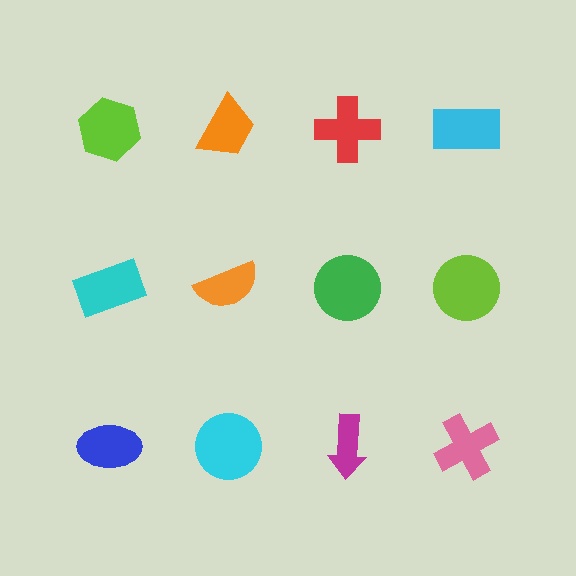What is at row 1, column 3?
A red cross.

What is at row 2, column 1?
A cyan rectangle.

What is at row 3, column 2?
A cyan circle.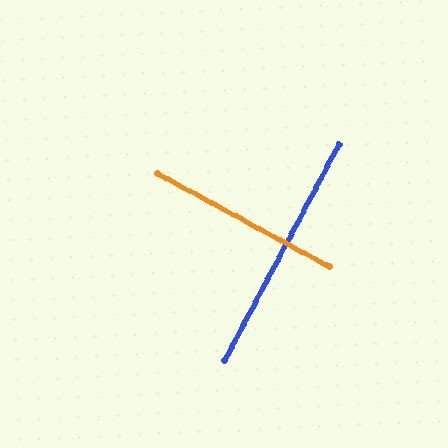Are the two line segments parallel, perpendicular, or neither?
Perpendicular — they meet at approximately 89°.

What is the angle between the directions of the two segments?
Approximately 89 degrees.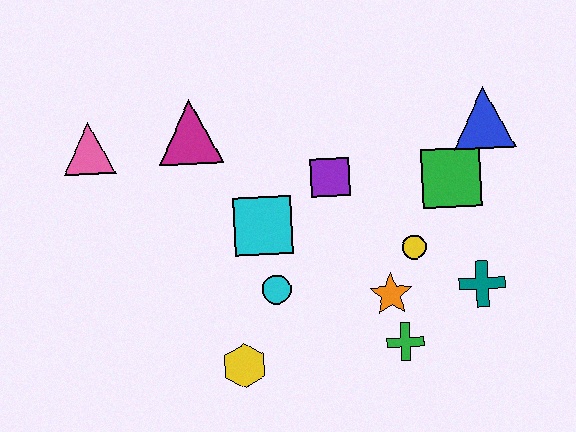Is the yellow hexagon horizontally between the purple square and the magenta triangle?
Yes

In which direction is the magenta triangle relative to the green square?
The magenta triangle is to the left of the green square.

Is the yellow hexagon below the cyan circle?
Yes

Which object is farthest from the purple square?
The pink triangle is farthest from the purple square.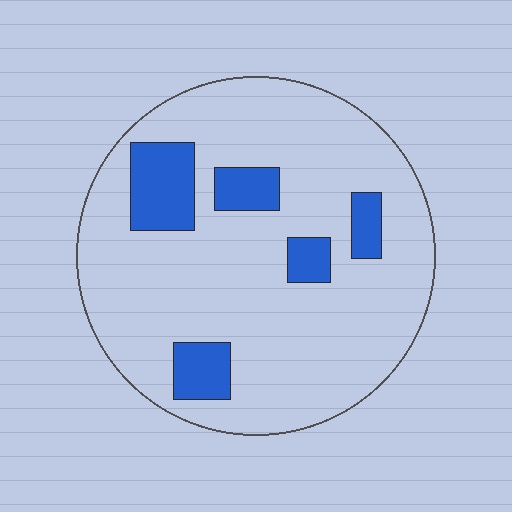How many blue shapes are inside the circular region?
5.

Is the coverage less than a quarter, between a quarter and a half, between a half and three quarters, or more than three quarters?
Less than a quarter.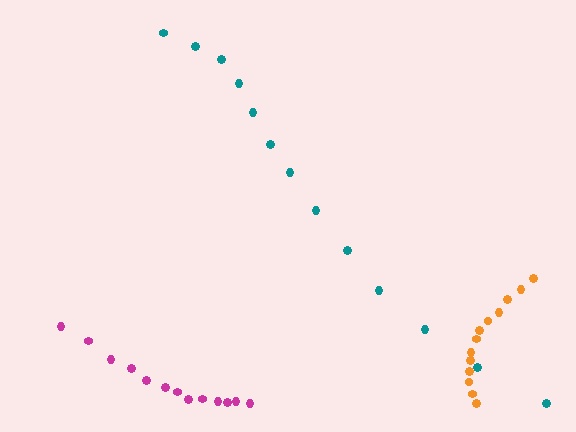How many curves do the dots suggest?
There are 3 distinct paths.